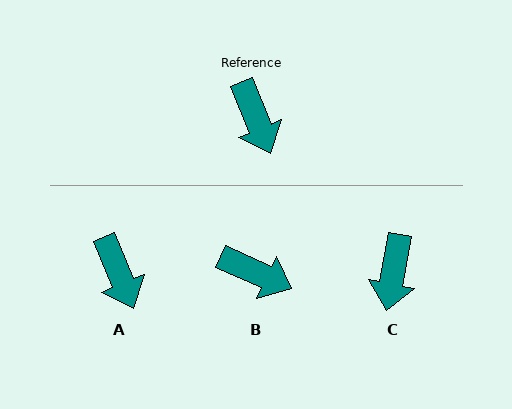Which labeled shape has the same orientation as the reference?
A.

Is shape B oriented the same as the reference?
No, it is off by about 43 degrees.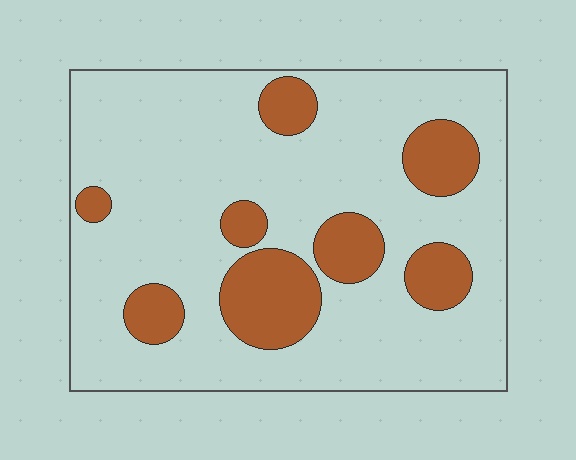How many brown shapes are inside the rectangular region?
8.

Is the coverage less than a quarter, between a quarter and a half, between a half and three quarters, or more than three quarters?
Less than a quarter.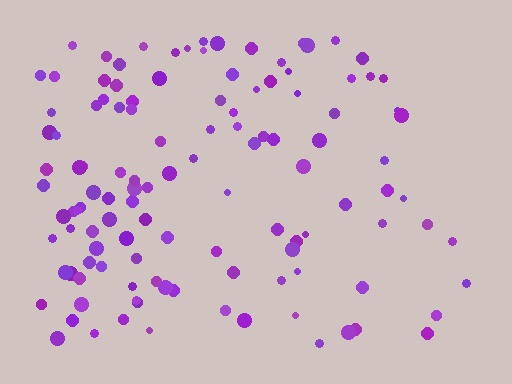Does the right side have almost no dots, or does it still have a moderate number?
Still a moderate number, just noticeably fewer than the left.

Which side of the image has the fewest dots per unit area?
The right.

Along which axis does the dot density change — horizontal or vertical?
Horizontal.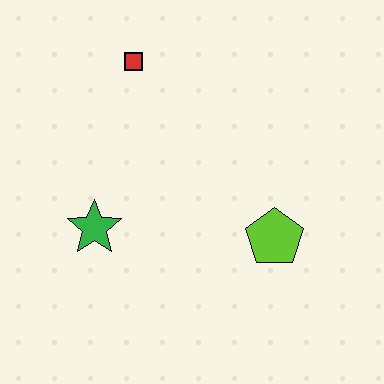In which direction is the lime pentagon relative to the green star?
The lime pentagon is to the right of the green star.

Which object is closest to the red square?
The green star is closest to the red square.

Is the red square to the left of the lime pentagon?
Yes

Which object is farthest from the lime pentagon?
The red square is farthest from the lime pentagon.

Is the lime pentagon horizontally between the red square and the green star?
No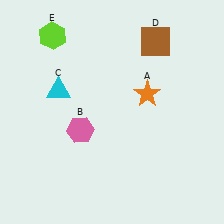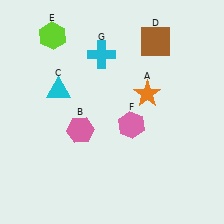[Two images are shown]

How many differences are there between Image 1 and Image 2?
There are 2 differences between the two images.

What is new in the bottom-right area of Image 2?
A pink hexagon (F) was added in the bottom-right area of Image 2.